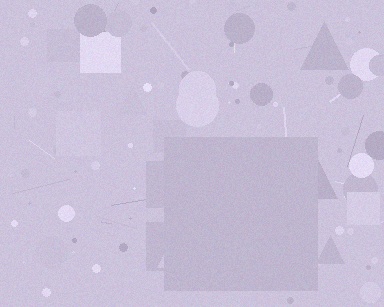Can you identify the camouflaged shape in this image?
The camouflaged shape is a square.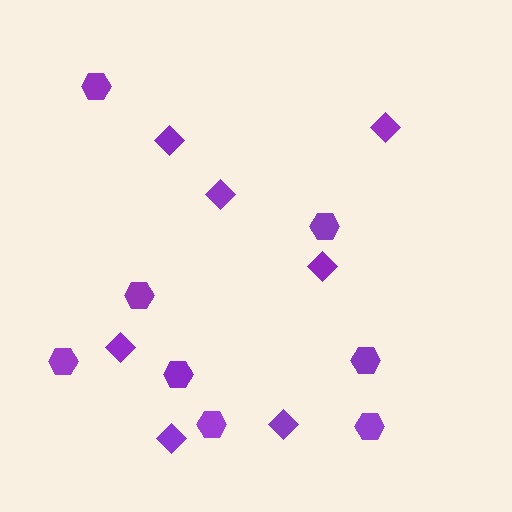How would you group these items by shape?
There are 2 groups: one group of hexagons (8) and one group of diamonds (7).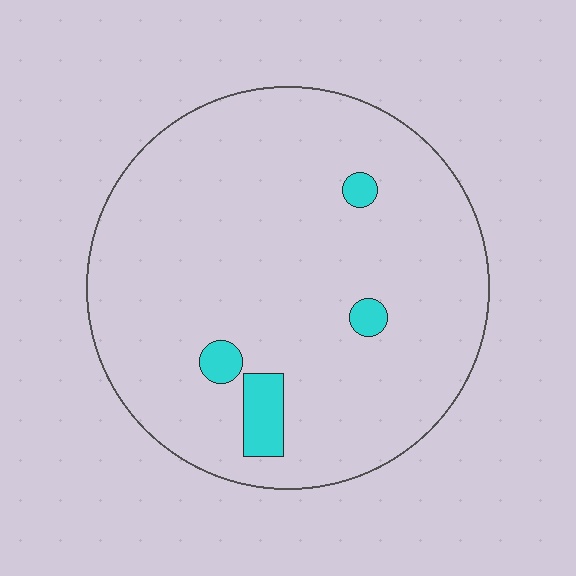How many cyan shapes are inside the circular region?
4.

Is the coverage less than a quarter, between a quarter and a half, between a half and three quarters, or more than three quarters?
Less than a quarter.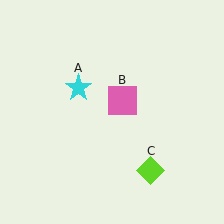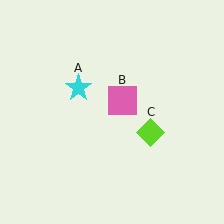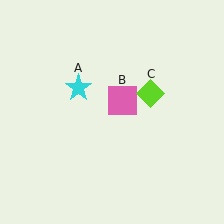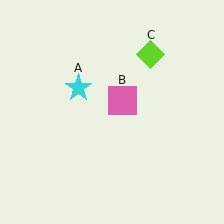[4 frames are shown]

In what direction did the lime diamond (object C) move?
The lime diamond (object C) moved up.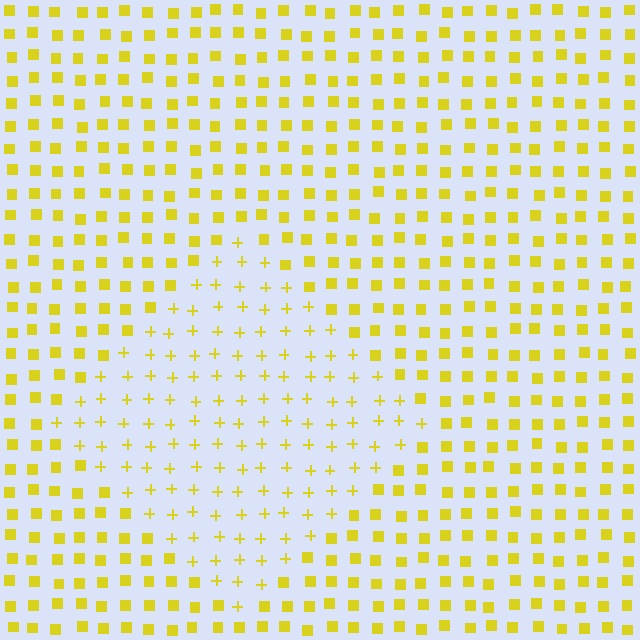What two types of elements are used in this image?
The image uses plus signs inside the diamond region and squares outside it.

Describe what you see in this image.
The image is filled with small yellow elements arranged in a uniform grid. A diamond-shaped region contains plus signs, while the surrounding area contains squares. The boundary is defined purely by the change in element shape.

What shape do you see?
I see a diamond.